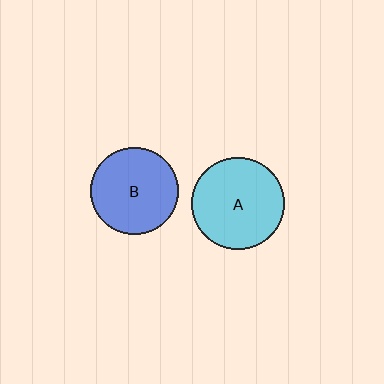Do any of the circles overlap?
No, none of the circles overlap.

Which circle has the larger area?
Circle A (cyan).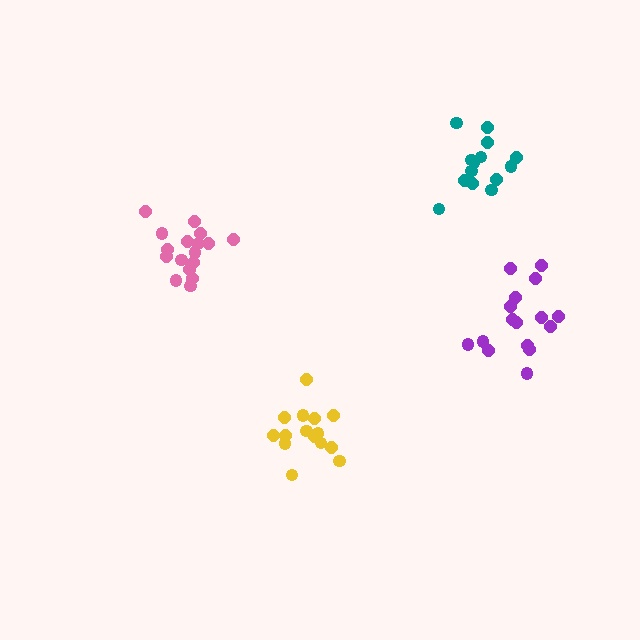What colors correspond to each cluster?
The clusters are colored: teal, pink, yellow, purple.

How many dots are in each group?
Group 1: 14 dots, Group 2: 17 dots, Group 3: 15 dots, Group 4: 16 dots (62 total).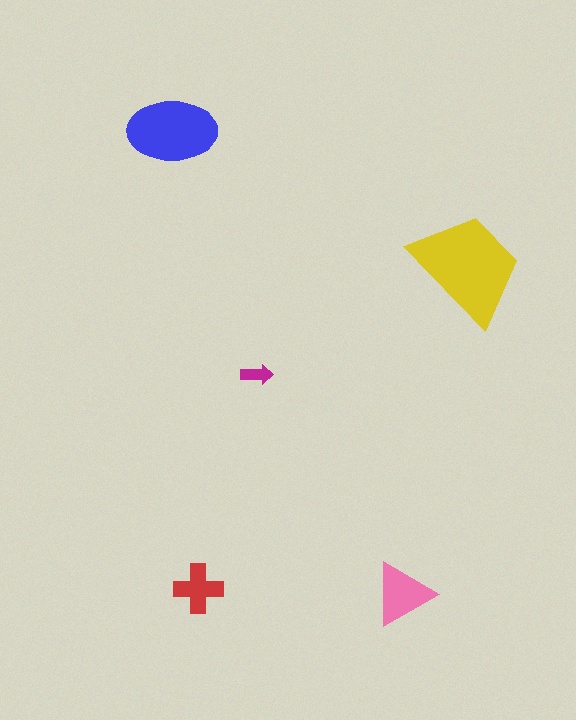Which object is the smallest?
The magenta arrow.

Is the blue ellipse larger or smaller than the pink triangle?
Larger.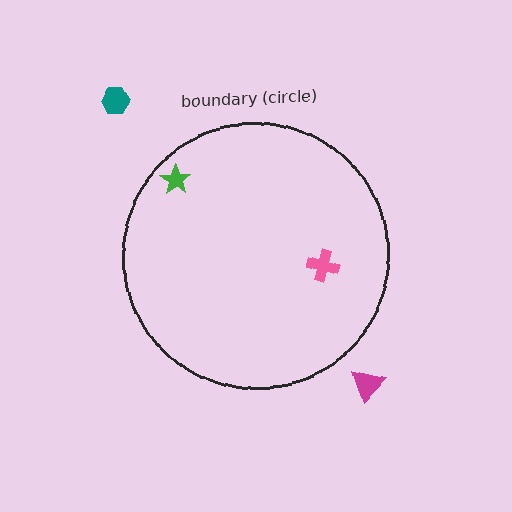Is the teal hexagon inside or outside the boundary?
Outside.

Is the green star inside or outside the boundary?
Inside.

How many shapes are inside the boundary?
2 inside, 2 outside.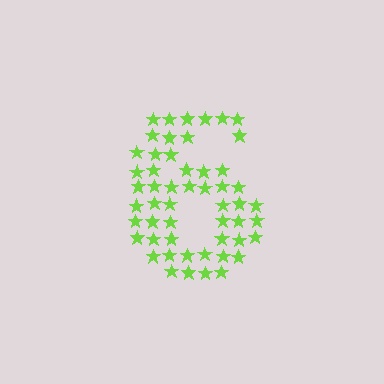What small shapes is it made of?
It is made of small stars.